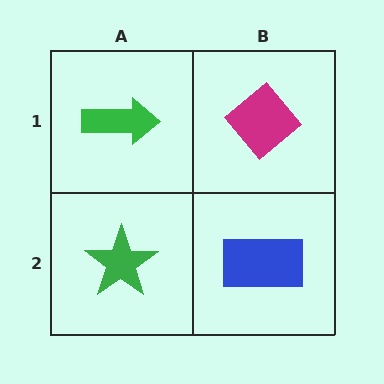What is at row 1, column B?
A magenta diamond.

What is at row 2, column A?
A green star.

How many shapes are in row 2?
2 shapes.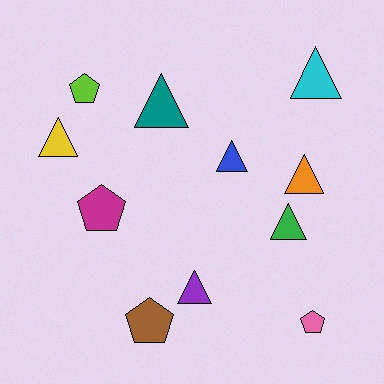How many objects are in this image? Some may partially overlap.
There are 11 objects.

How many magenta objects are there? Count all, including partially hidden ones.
There is 1 magenta object.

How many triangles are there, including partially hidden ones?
There are 7 triangles.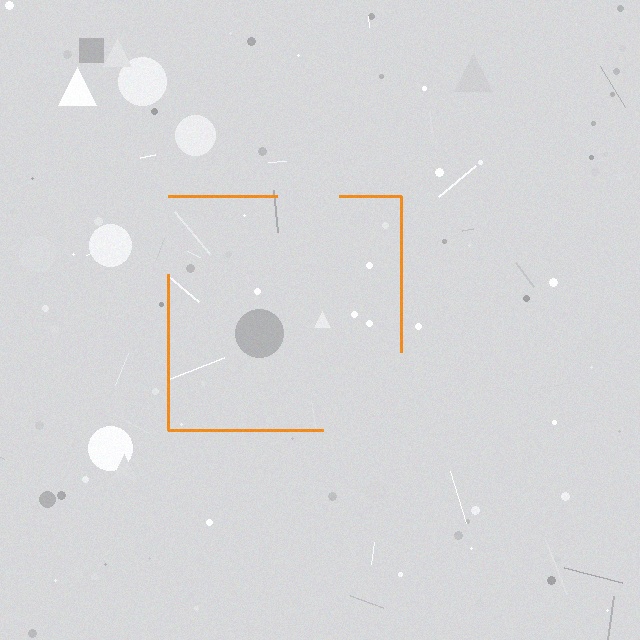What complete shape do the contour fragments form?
The contour fragments form a square.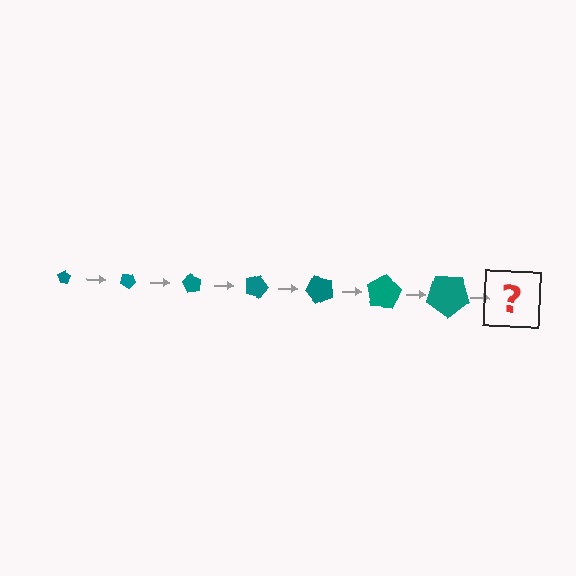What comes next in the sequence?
The next element should be a pentagon, larger than the previous one and rotated 210 degrees from the start.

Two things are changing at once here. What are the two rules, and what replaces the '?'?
The two rules are that the pentagon grows larger each step and it rotates 30 degrees each step. The '?' should be a pentagon, larger than the previous one and rotated 210 degrees from the start.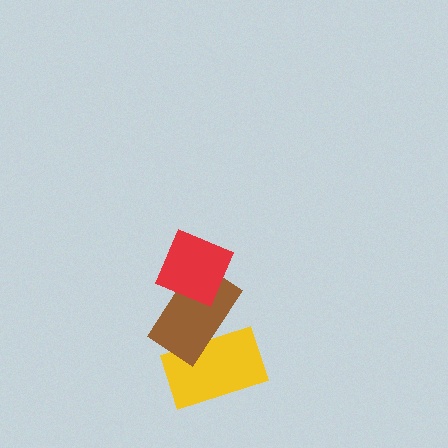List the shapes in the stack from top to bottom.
From top to bottom: the red diamond, the brown rectangle, the yellow rectangle.